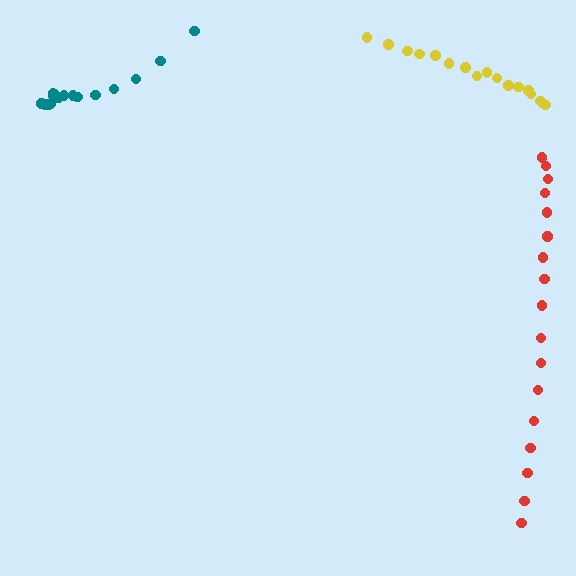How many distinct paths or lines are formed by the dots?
There are 3 distinct paths.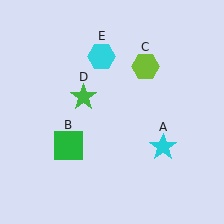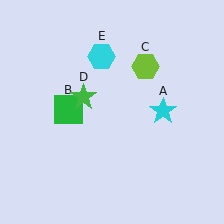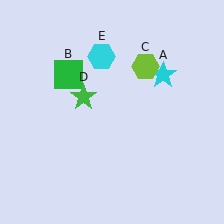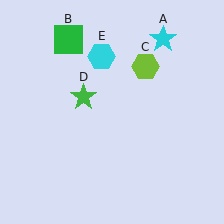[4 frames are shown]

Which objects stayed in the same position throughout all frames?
Lime hexagon (object C) and green star (object D) and cyan hexagon (object E) remained stationary.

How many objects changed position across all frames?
2 objects changed position: cyan star (object A), green square (object B).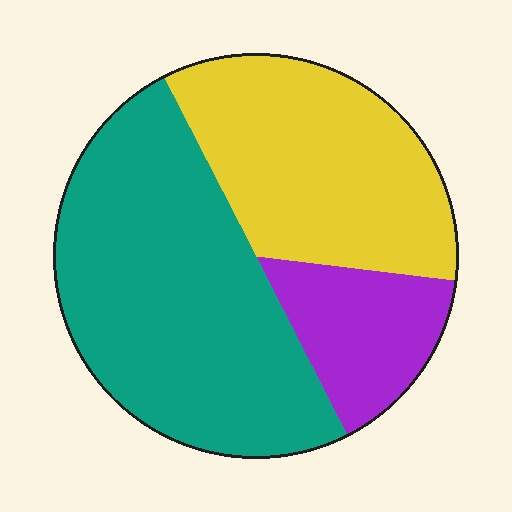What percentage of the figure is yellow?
Yellow takes up about one third (1/3) of the figure.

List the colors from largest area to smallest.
From largest to smallest: teal, yellow, purple.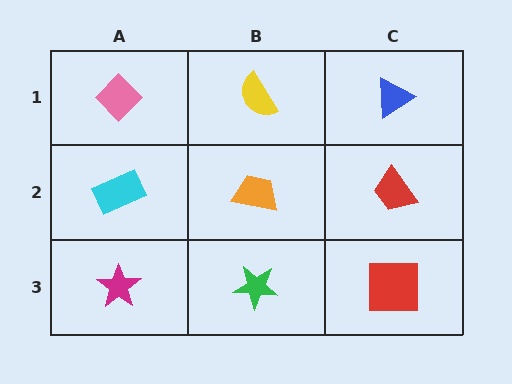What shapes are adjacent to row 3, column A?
A cyan rectangle (row 2, column A), a green star (row 3, column B).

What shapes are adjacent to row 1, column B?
An orange trapezoid (row 2, column B), a pink diamond (row 1, column A), a blue triangle (row 1, column C).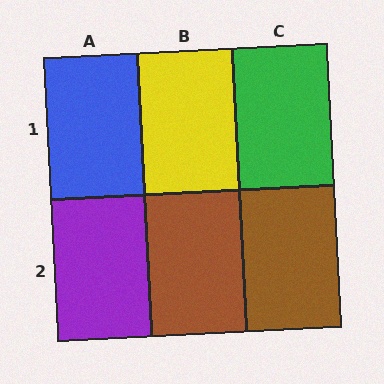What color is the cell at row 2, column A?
Purple.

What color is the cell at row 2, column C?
Brown.